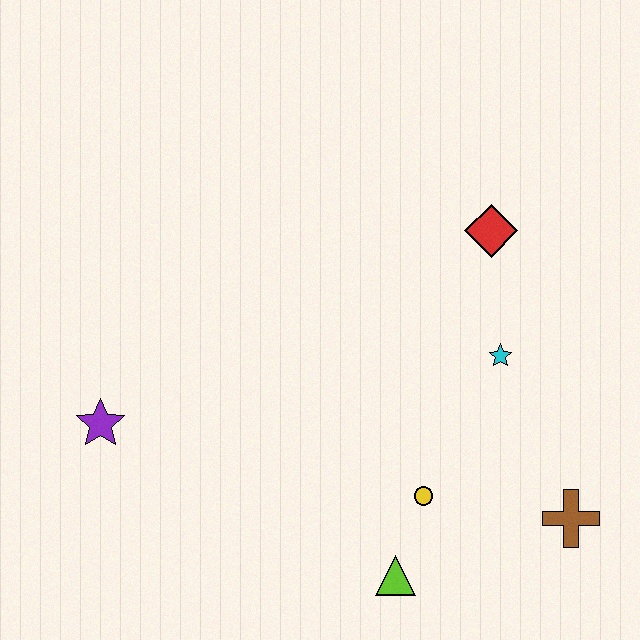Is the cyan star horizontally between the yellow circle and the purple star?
No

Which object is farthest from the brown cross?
The purple star is farthest from the brown cross.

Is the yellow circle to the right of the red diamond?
No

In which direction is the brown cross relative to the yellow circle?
The brown cross is to the right of the yellow circle.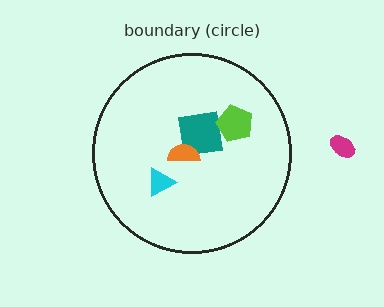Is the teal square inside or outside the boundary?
Inside.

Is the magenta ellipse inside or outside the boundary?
Outside.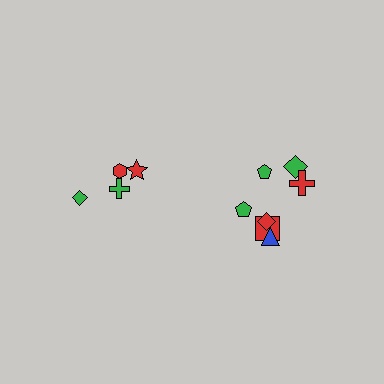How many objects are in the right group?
There are 7 objects.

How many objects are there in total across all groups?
There are 11 objects.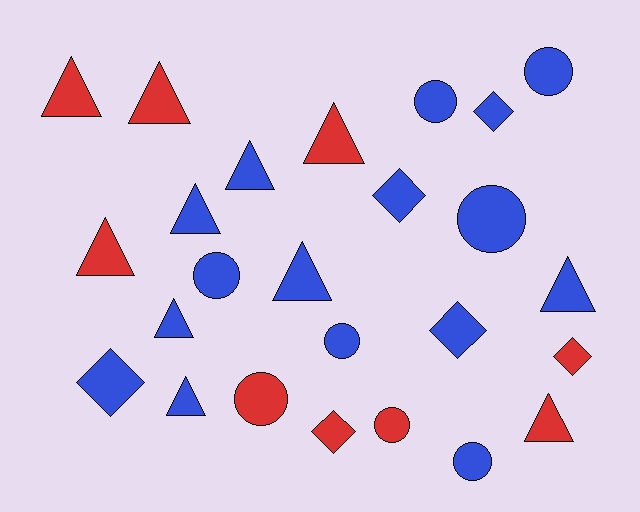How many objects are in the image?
There are 25 objects.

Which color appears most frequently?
Blue, with 16 objects.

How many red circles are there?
There are 2 red circles.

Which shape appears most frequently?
Triangle, with 11 objects.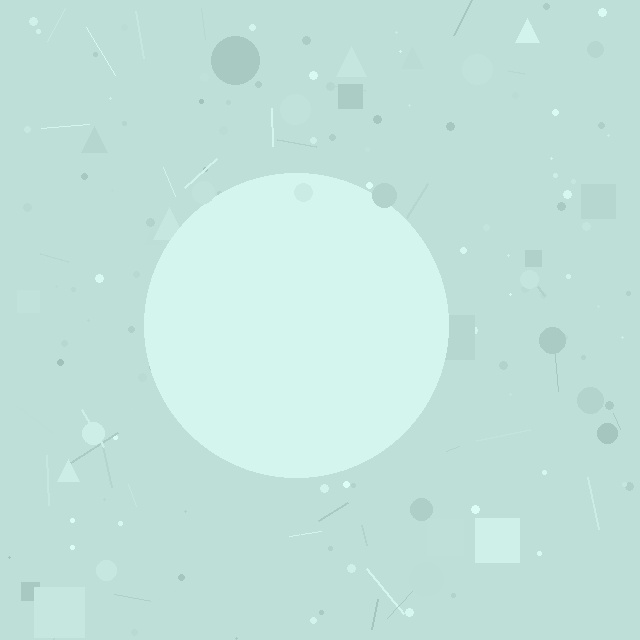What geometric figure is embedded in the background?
A circle is embedded in the background.